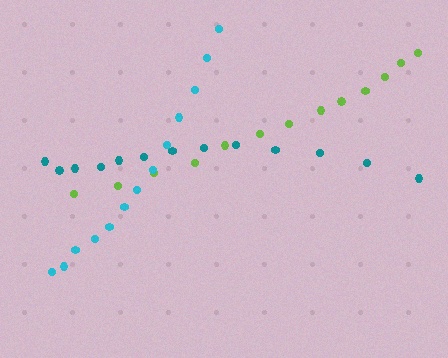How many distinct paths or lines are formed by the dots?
There are 3 distinct paths.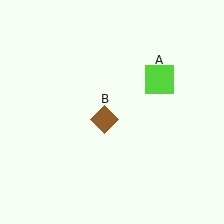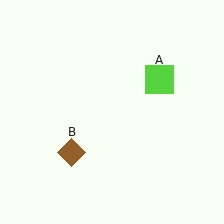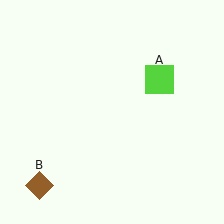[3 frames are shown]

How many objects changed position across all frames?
1 object changed position: brown diamond (object B).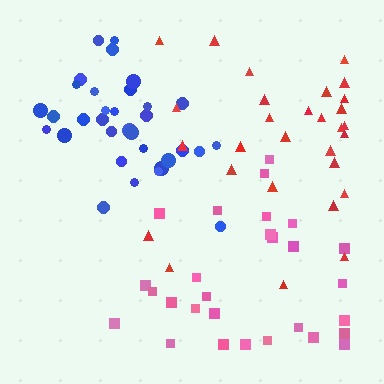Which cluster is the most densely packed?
Blue.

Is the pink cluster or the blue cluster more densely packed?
Blue.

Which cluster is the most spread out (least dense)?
Red.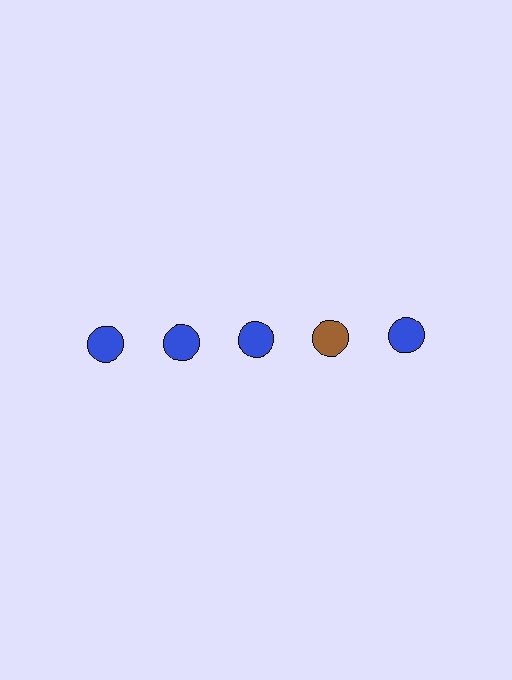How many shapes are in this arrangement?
There are 5 shapes arranged in a grid pattern.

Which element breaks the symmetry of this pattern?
The brown circle in the top row, second from right column breaks the symmetry. All other shapes are blue circles.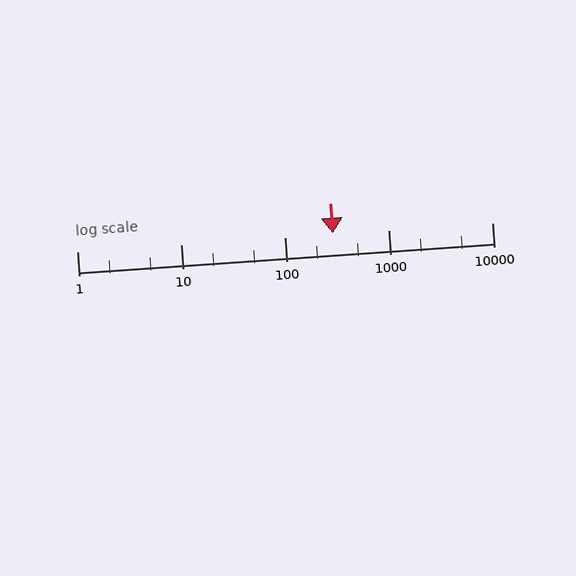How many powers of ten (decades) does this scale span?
The scale spans 4 decades, from 1 to 10000.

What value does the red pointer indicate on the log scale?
The pointer indicates approximately 290.